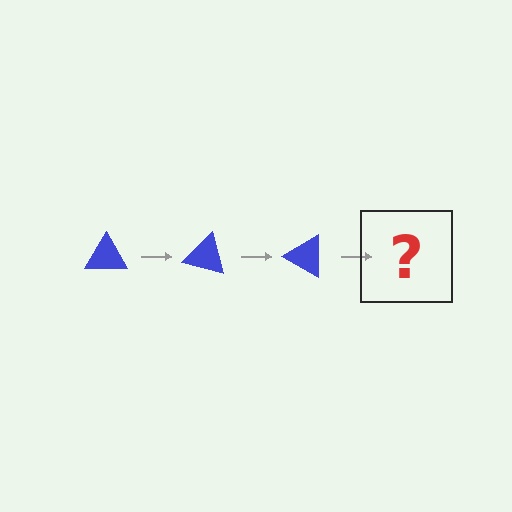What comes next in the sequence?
The next element should be a blue triangle rotated 45 degrees.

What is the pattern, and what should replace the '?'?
The pattern is that the triangle rotates 15 degrees each step. The '?' should be a blue triangle rotated 45 degrees.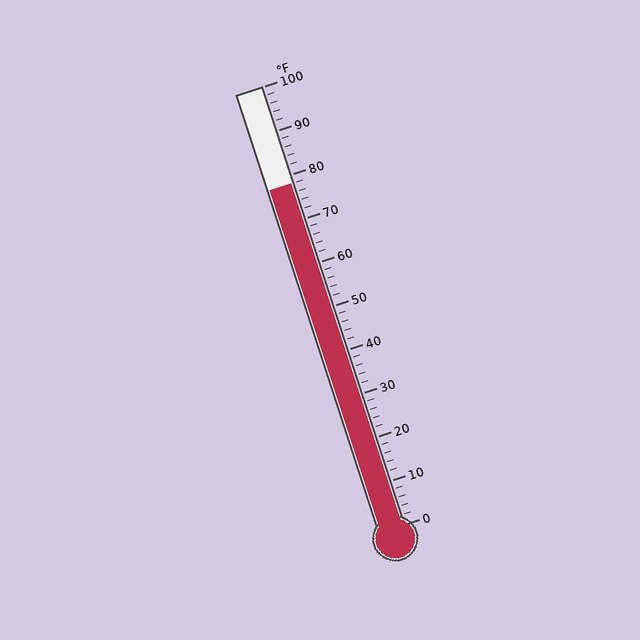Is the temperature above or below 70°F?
The temperature is above 70°F.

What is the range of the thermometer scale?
The thermometer scale ranges from 0°F to 100°F.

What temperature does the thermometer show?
The thermometer shows approximately 78°F.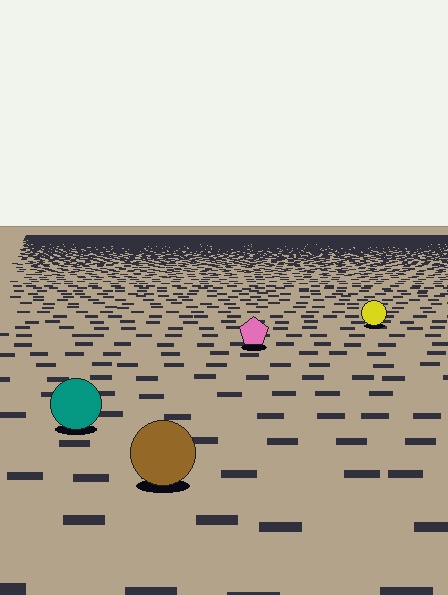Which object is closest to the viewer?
The brown circle is closest. The texture marks near it are larger and more spread out.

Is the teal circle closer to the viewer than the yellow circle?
Yes. The teal circle is closer — you can tell from the texture gradient: the ground texture is coarser near it.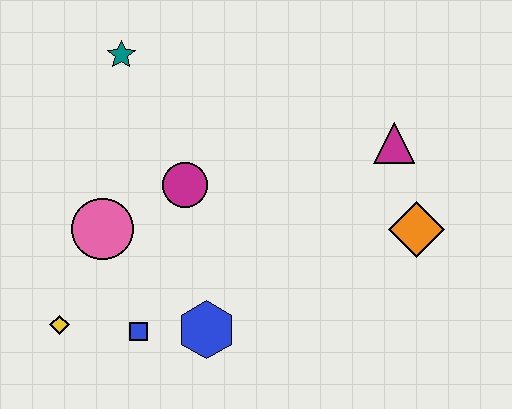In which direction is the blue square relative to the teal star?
The blue square is below the teal star.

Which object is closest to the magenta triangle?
The orange diamond is closest to the magenta triangle.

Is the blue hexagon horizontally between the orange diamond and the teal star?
Yes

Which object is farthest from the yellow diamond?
The magenta triangle is farthest from the yellow diamond.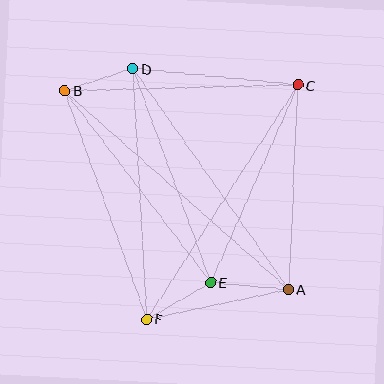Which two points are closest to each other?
Points B and D are closest to each other.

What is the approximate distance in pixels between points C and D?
The distance between C and D is approximately 165 pixels.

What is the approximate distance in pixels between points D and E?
The distance between D and E is approximately 227 pixels.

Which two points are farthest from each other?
Points A and B are farthest from each other.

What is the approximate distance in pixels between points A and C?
The distance between A and C is approximately 204 pixels.